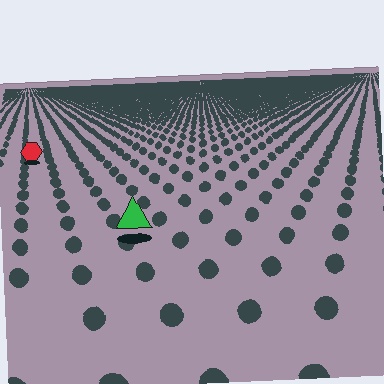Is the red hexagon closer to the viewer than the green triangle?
No. The green triangle is closer — you can tell from the texture gradient: the ground texture is coarser near it.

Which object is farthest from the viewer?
The red hexagon is farthest from the viewer. It appears smaller and the ground texture around it is denser.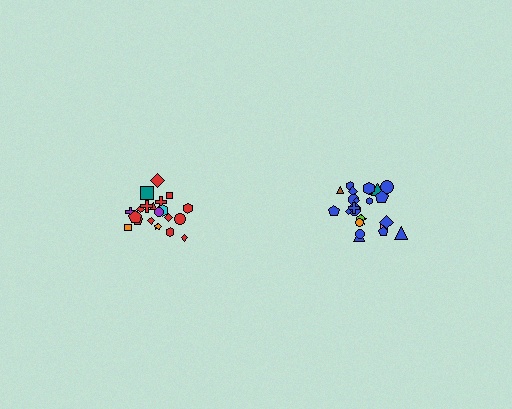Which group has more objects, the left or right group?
The right group.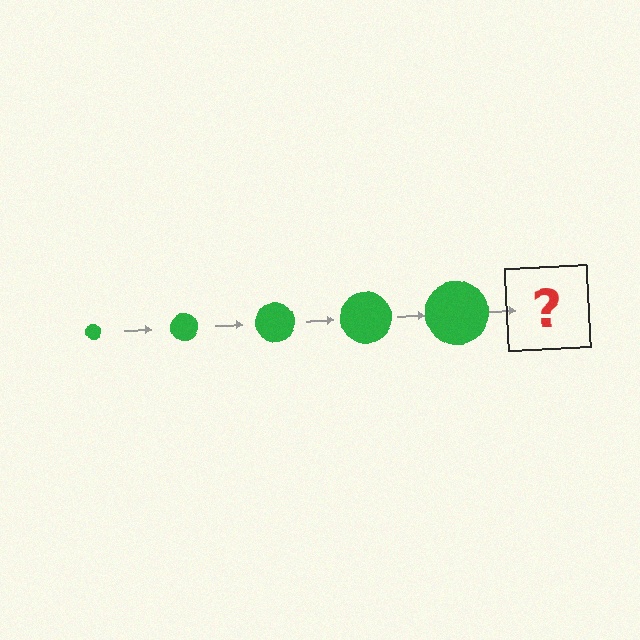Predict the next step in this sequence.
The next step is a green circle, larger than the previous one.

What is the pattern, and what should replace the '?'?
The pattern is that the circle gets progressively larger each step. The '?' should be a green circle, larger than the previous one.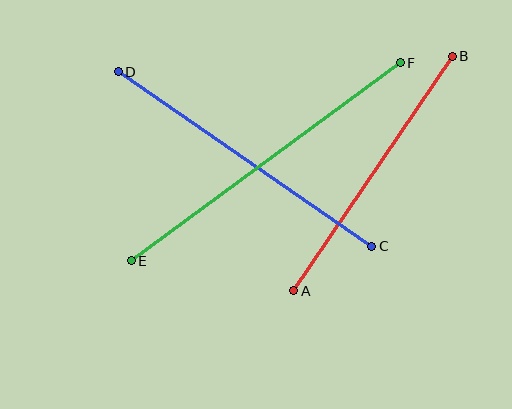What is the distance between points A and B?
The distance is approximately 283 pixels.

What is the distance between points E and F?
The distance is approximately 334 pixels.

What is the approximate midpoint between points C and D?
The midpoint is at approximately (245, 159) pixels.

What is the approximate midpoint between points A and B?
The midpoint is at approximately (373, 173) pixels.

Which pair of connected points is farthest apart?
Points E and F are farthest apart.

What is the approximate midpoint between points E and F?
The midpoint is at approximately (266, 162) pixels.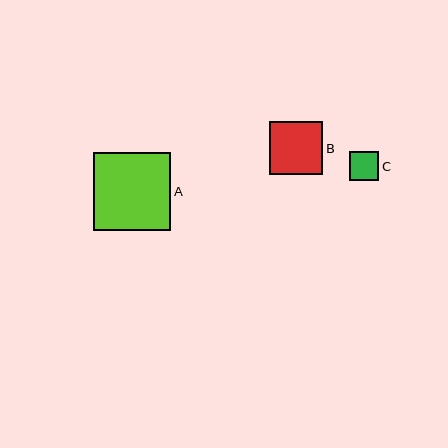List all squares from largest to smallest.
From largest to smallest: A, B, C.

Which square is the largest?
Square A is the largest with a size of approximately 77 pixels.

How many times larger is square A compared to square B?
Square A is approximately 1.5 times the size of square B.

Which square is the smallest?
Square C is the smallest with a size of approximately 29 pixels.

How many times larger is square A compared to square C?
Square A is approximately 2.7 times the size of square C.